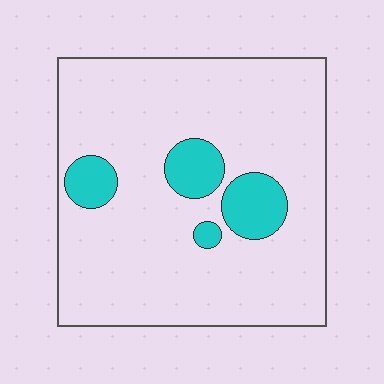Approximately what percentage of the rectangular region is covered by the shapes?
Approximately 15%.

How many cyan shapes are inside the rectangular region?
4.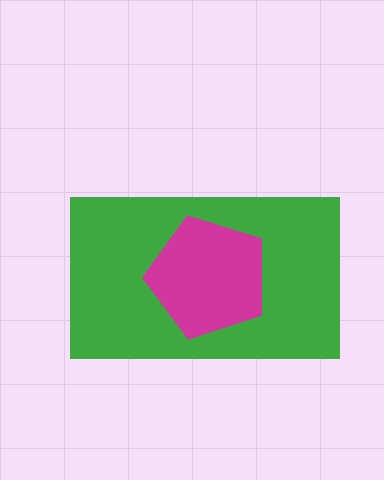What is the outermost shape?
The green rectangle.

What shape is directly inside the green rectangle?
The magenta pentagon.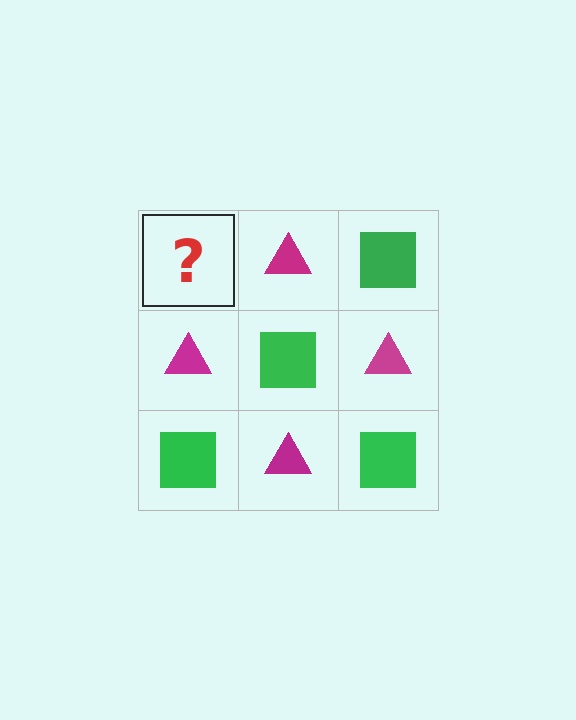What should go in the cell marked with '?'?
The missing cell should contain a green square.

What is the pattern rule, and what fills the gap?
The rule is that it alternates green square and magenta triangle in a checkerboard pattern. The gap should be filled with a green square.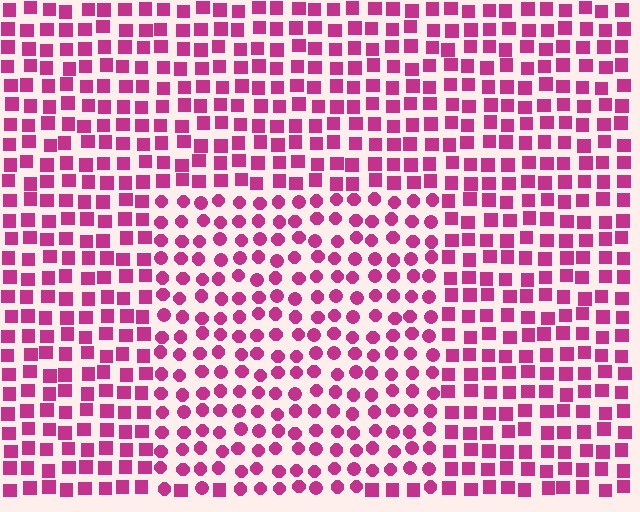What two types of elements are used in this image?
The image uses circles inside the rectangle region and squares outside it.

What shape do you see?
I see a rectangle.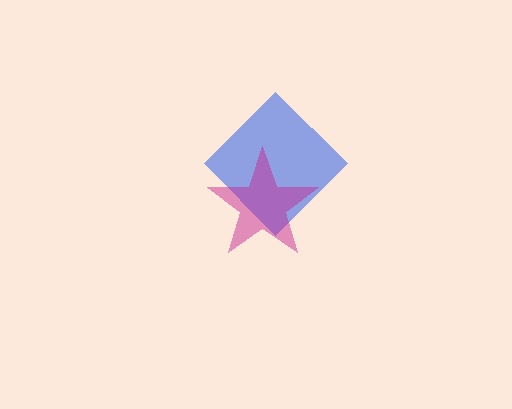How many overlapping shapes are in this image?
There are 2 overlapping shapes in the image.